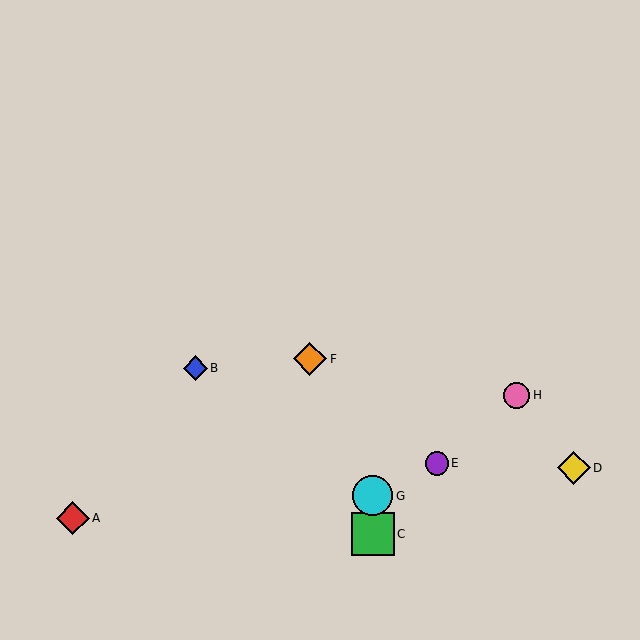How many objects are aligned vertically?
2 objects (C, G) are aligned vertically.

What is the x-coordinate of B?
Object B is at x≈195.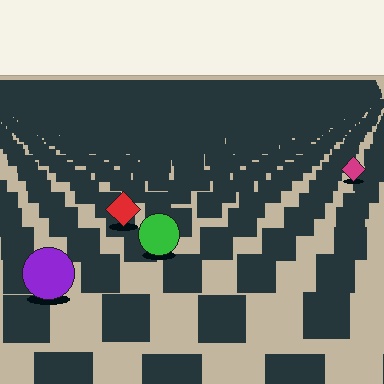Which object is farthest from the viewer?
The magenta diamond is farthest from the viewer. It appears smaller and the ground texture around it is denser.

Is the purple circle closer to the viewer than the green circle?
Yes. The purple circle is closer — you can tell from the texture gradient: the ground texture is coarser near it.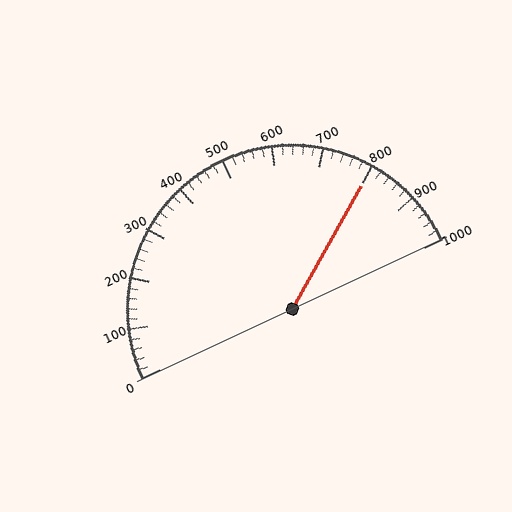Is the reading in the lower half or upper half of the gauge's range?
The reading is in the upper half of the range (0 to 1000).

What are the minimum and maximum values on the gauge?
The gauge ranges from 0 to 1000.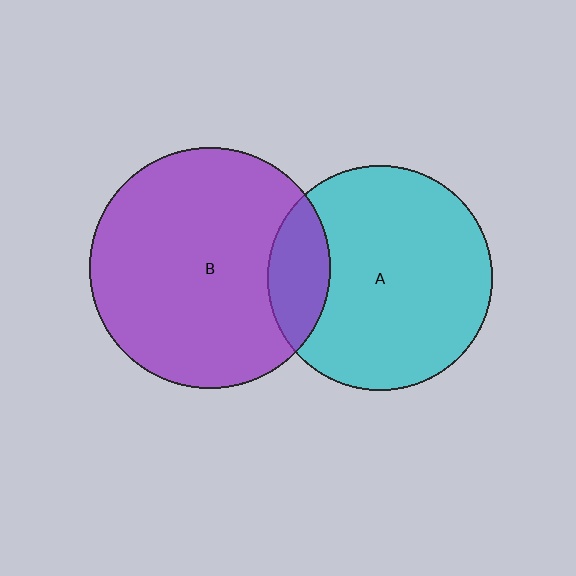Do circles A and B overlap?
Yes.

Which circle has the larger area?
Circle B (purple).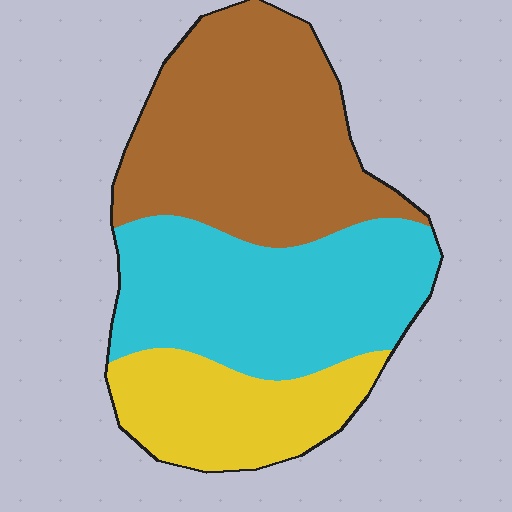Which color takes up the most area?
Brown, at roughly 40%.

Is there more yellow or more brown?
Brown.